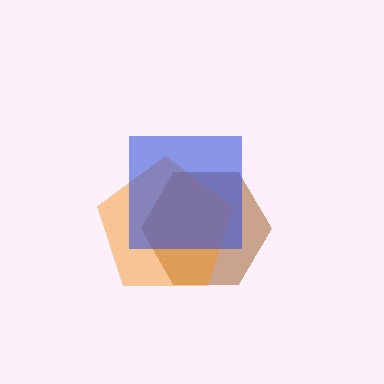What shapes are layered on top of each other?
The layered shapes are: a brown hexagon, an orange pentagon, a blue square.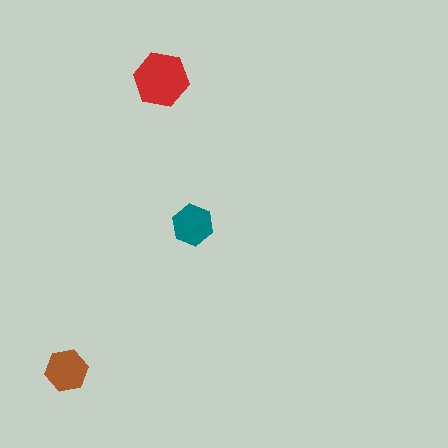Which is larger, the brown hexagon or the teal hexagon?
The brown one.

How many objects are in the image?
There are 3 objects in the image.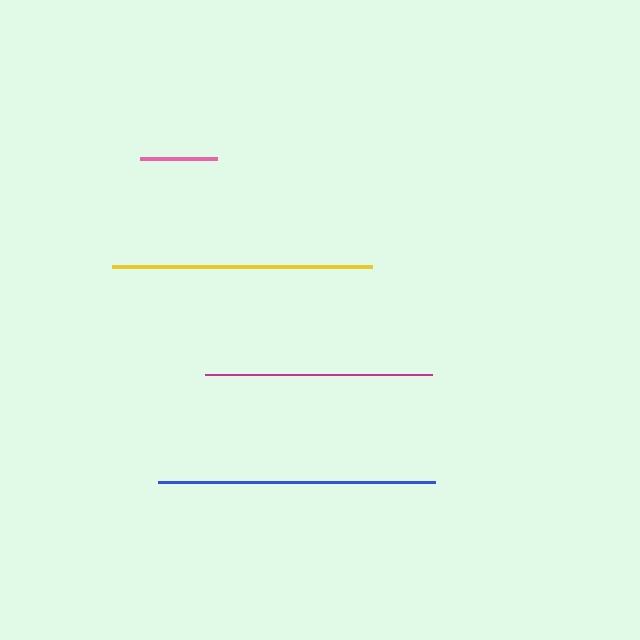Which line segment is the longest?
The blue line is the longest at approximately 276 pixels.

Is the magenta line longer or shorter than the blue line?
The blue line is longer than the magenta line.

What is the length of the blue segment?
The blue segment is approximately 276 pixels long.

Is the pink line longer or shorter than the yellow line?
The yellow line is longer than the pink line.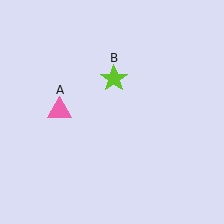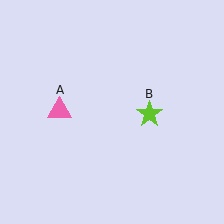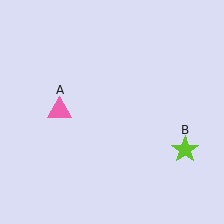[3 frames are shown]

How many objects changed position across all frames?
1 object changed position: lime star (object B).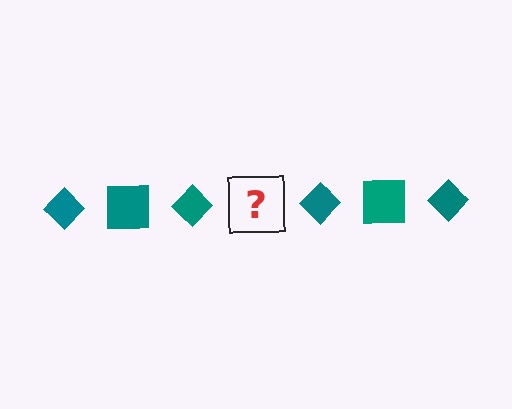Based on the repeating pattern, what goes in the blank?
The blank should be a teal square.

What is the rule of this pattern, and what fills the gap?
The rule is that the pattern cycles through diamond, square shapes in teal. The gap should be filled with a teal square.